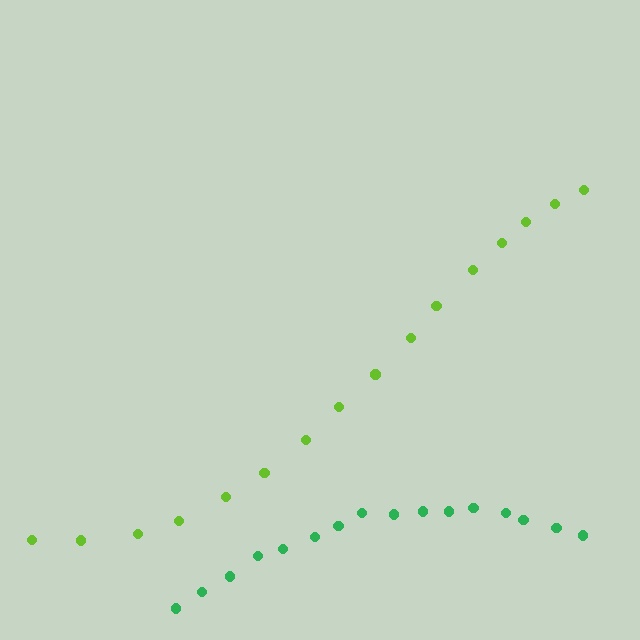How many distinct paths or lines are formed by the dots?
There are 2 distinct paths.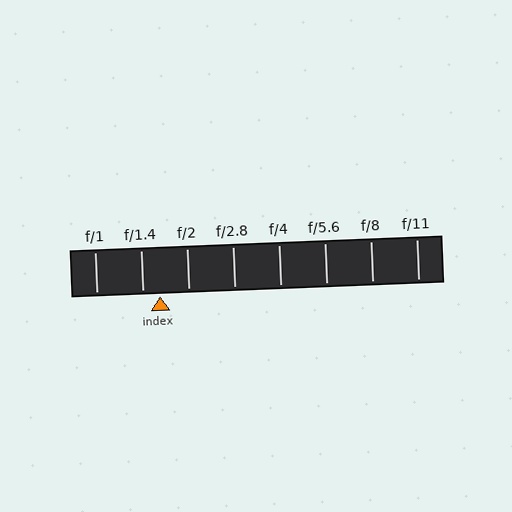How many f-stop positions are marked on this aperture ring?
There are 8 f-stop positions marked.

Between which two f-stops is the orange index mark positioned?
The index mark is between f/1.4 and f/2.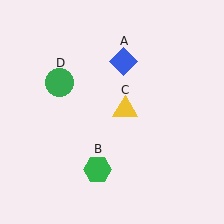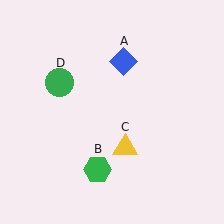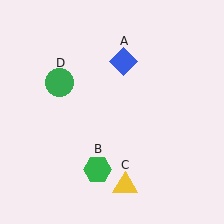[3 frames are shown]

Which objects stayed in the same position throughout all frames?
Blue diamond (object A) and green hexagon (object B) and green circle (object D) remained stationary.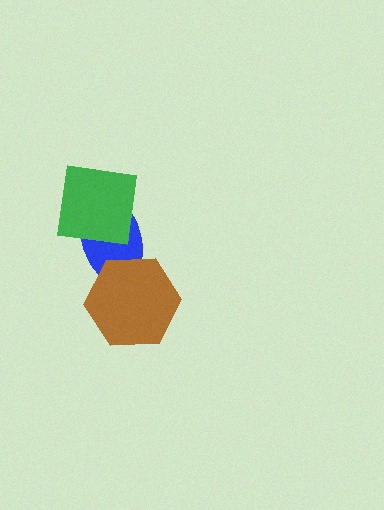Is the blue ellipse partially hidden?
Yes, it is partially covered by another shape.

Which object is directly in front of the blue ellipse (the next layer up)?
The green square is directly in front of the blue ellipse.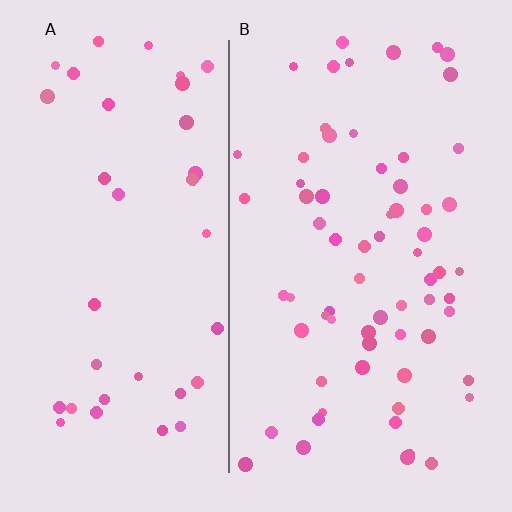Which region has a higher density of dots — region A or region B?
B (the right).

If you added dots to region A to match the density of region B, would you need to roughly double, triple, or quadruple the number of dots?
Approximately double.